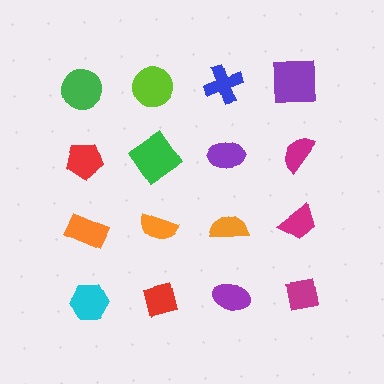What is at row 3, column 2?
An orange semicircle.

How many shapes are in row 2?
4 shapes.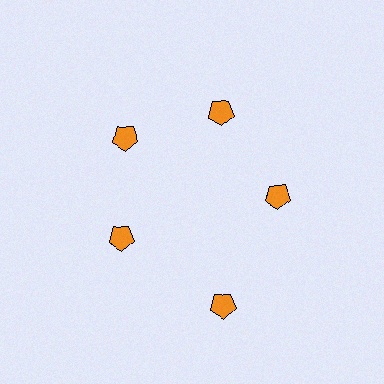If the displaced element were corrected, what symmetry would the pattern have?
It would have 5-fold rotational symmetry — the pattern would map onto itself every 72 degrees.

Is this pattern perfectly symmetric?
No. The 5 orange pentagons are arranged in a ring, but one element near the 5 o'clock position is pushed outward from the center, breaking the 5-fold rotational symmetry.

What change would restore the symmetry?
The symmetry would be restored by moving it inward, back onto the ring so that all 5 pentagons sit at equal angles and equal distance from the center.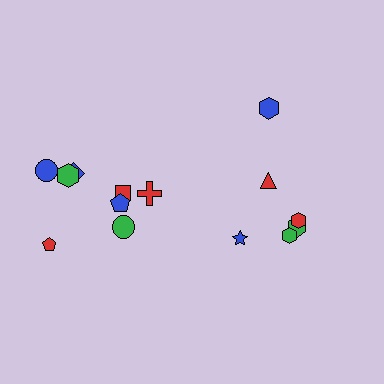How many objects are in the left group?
There are 8 objects.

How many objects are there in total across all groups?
There are 14 objects.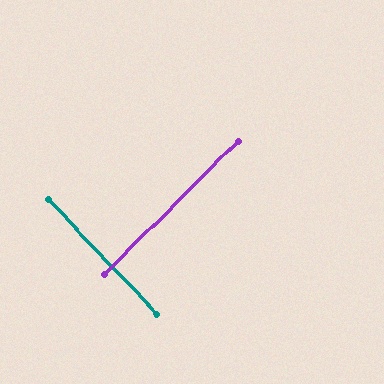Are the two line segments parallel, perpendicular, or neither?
Perpendicular — they meet at approximately 89°.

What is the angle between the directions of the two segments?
Approximately 89 degrees.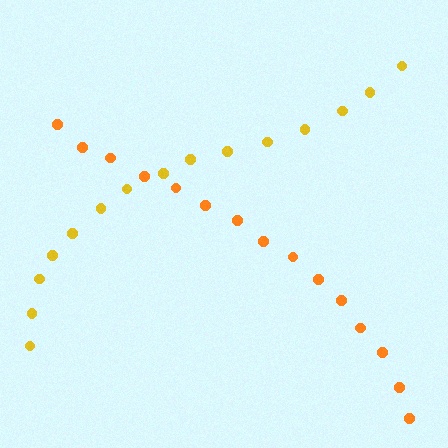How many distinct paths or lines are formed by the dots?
There are 2 distinct paths.